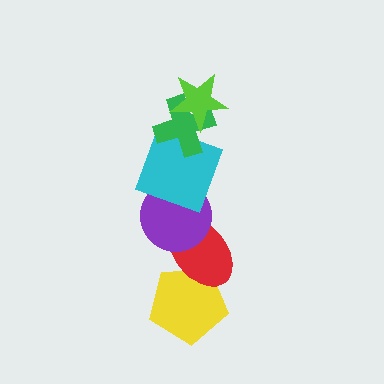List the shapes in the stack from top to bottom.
From top to bottom: the lime star, the green cross, the cyan square, the purple circle, the red ellipse, the yellow pentagon.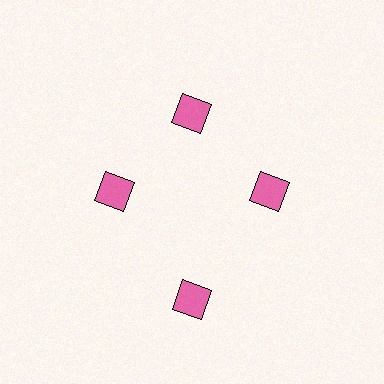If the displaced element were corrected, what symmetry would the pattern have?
It would have 4-fold rotational symmetry — the pattern would map onto itself every 90 degrees.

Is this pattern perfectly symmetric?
No. The 4 pink diamonds are arranged in a ring, but one element near the 6 o'clock position is pushed outward from the center, breaking the 4-fold rotational symmetry.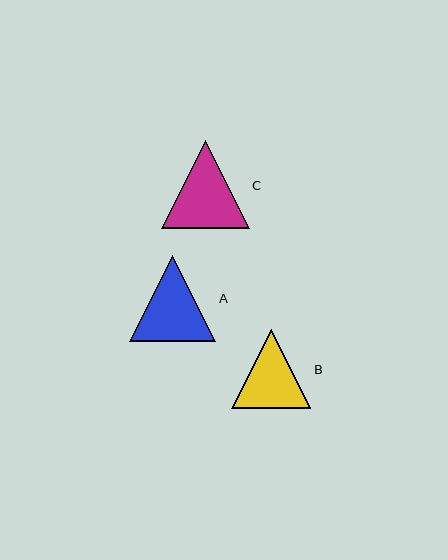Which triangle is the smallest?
Triangle B is the smallest with a size of approximately 79 pixels.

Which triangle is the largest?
Triangle C is the largest with a size of approximately 88 pixels.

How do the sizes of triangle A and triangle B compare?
Triangle A and triangle B are approximately the same size.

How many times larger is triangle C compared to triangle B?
Triangle C is approximately 1.1 times the size of triangle B.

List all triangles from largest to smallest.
From largest to smallest: C, A, B.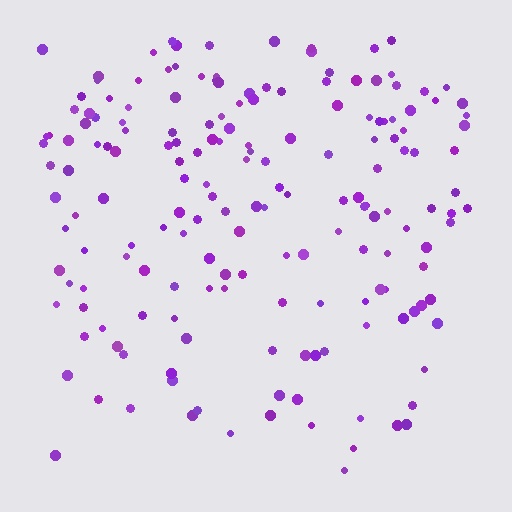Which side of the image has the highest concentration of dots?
The top.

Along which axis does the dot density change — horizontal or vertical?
Vertical.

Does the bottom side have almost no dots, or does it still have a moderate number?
Still a moderate number, just noticeably fewer than the top.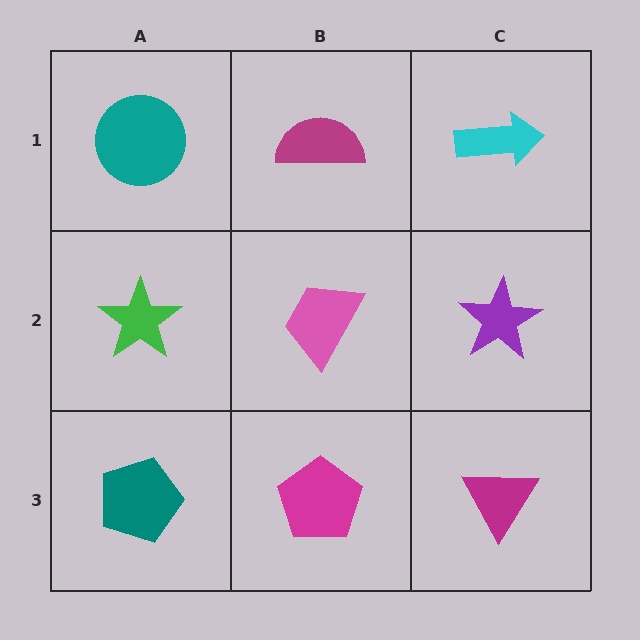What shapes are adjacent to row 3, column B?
A pink trapezoid (row 2, column B), a teal pentagon (row 3, column A), a magenta triangle (row 3, column C).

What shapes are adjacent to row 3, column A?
A green star (row 2, column A), a magenta pentagon (row 3, column B).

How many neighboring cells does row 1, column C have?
2.